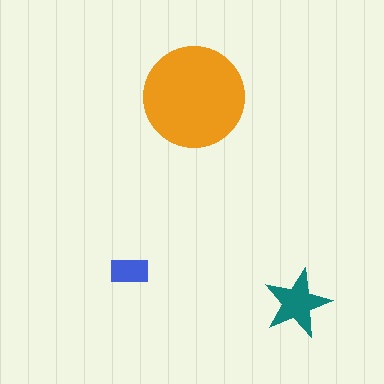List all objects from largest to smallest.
The orange circle, the teal star, the blue rectangle.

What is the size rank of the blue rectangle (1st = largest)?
3rd.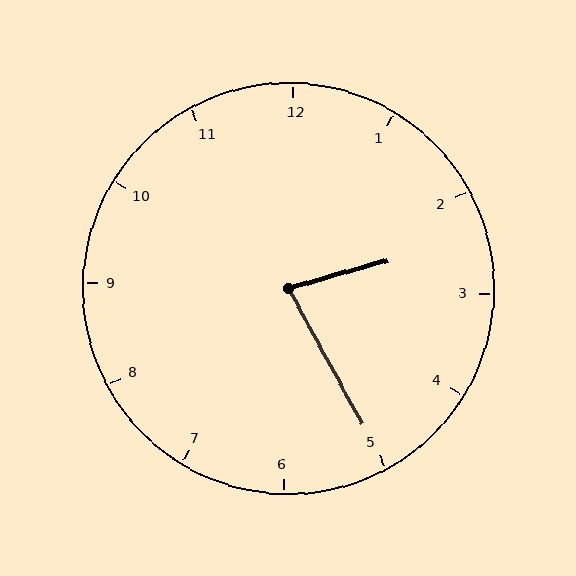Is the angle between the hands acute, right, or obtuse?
It is acute.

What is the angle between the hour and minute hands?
Approximately 78 degrees.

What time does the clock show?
2:25.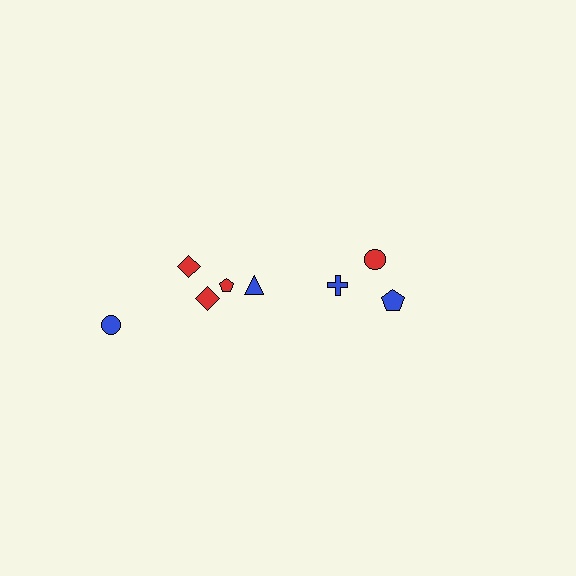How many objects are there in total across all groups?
There are 8 objects.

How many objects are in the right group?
There are 3 objects.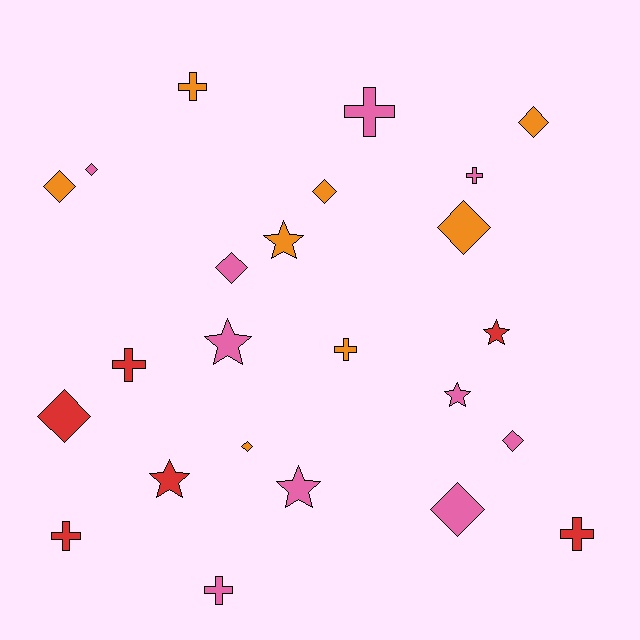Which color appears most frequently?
Pink, with 10 objects.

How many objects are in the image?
There are 24 objects.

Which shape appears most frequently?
Diamond, with 10 objects.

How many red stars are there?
There are 2 red stars.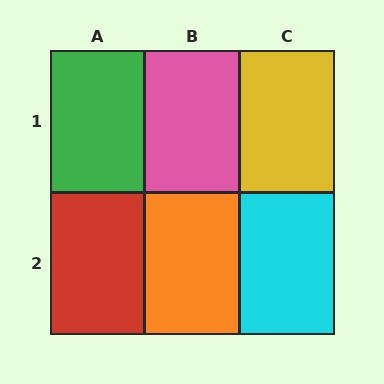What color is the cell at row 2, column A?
Red.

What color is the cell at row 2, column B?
Orange.